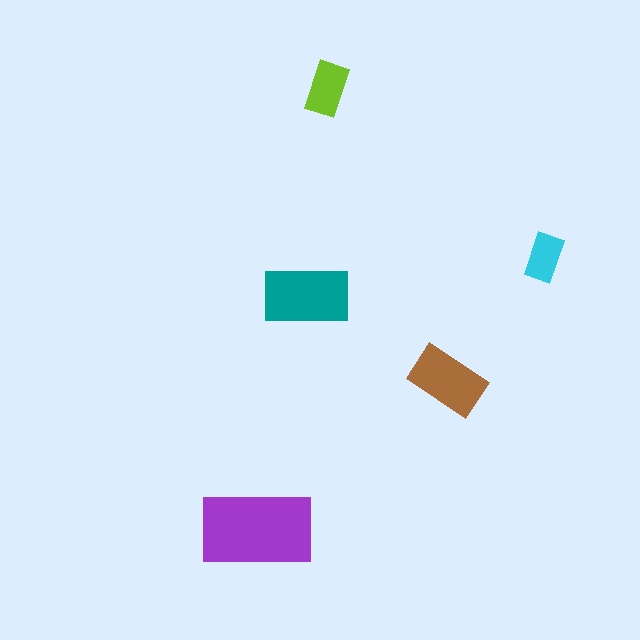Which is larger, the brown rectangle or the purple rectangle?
The purple one.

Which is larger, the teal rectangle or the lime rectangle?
The teal one.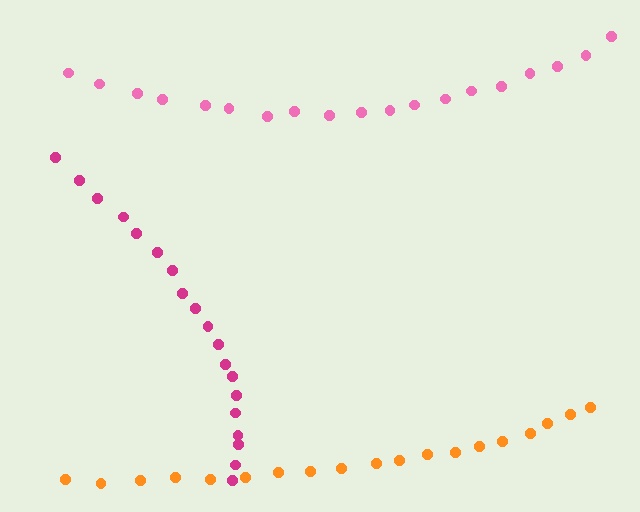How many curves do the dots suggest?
There are 3 distinct paths.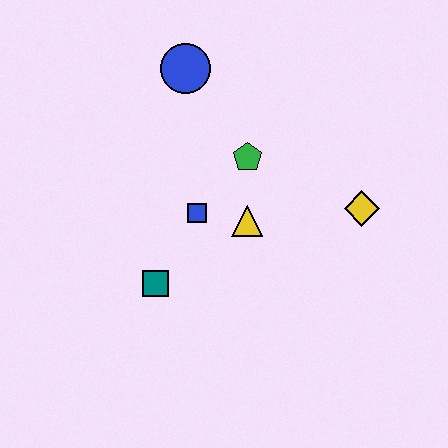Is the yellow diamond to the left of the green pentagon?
No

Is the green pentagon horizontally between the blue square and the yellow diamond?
Yes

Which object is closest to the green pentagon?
The yellow triangle is closest to the green pentagon.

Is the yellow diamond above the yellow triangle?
Yes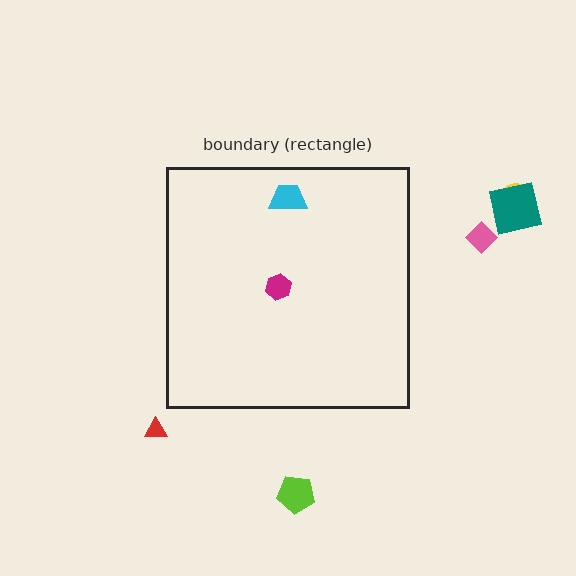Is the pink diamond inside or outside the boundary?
Outside.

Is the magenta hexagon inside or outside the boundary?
Inside.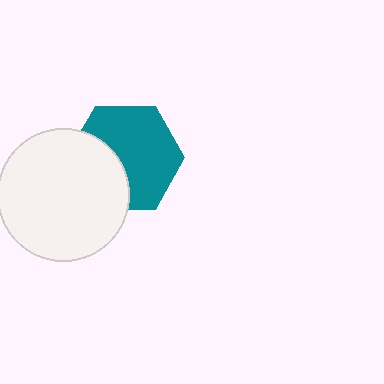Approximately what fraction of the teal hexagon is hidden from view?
Roughly 35% of the teal hexagon is hidden behind the white circle.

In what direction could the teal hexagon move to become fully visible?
The teal hexagon could move right. That would shift it out from behind the white circle entirely.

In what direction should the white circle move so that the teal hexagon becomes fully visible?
The white circle should move left. That is the shortest direction to clear the overlap and leave the teal hexagon fully visible.